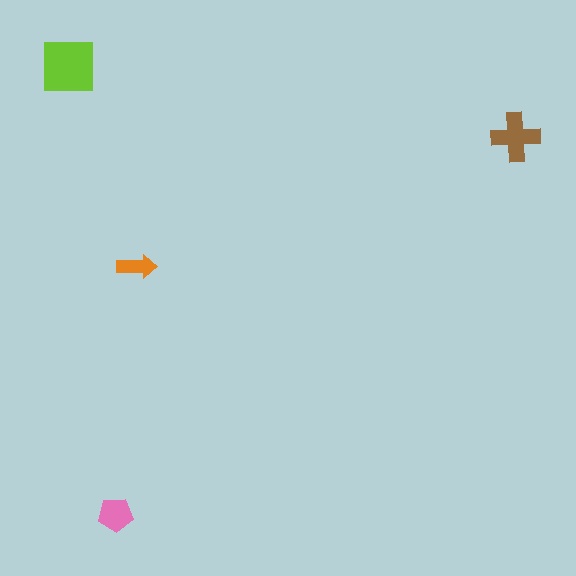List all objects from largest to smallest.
The lime square, the brown cross, the pink pentagon, the orange arrow.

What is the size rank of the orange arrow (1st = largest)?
4th.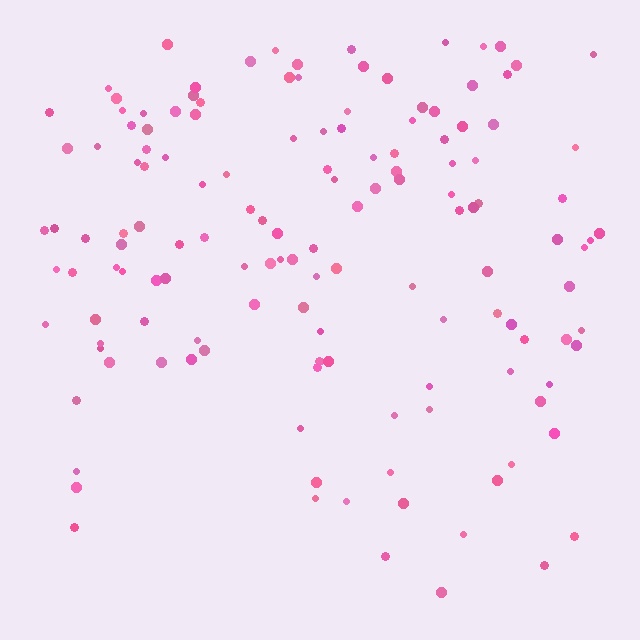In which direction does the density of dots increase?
From bottom to top, with the top side densest.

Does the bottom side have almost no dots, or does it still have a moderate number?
Still a moderate number, just noticeably fewer than the top.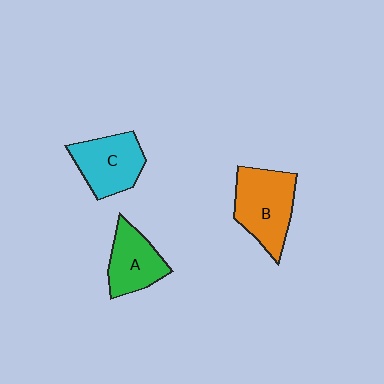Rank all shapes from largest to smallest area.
From largest to smallest: B (orange), C (cyan), A (green).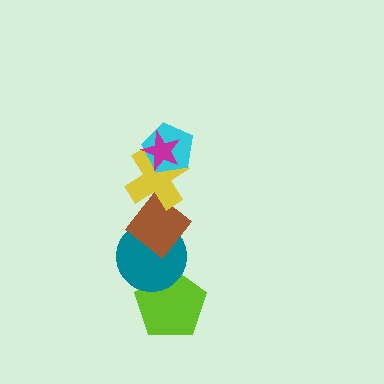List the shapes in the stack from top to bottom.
From top to bottom: the magenta star, the cyan pentagon, the yellow cross, the brown diamond, the teal circle, the lime pentagon.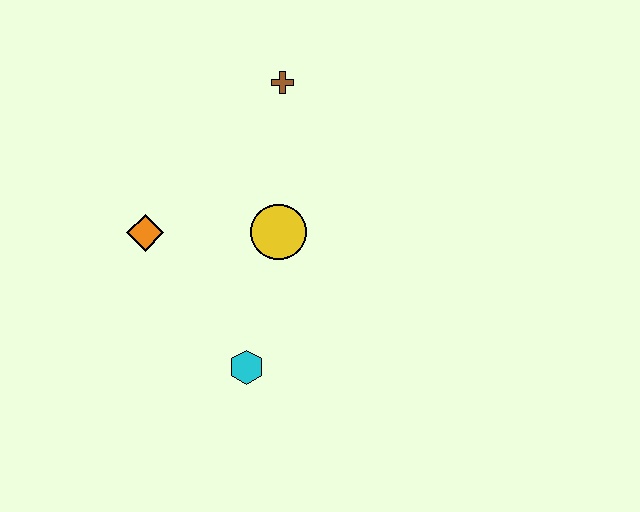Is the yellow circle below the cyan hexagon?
No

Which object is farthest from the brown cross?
The cyan hexagon is farthest from the brown cross.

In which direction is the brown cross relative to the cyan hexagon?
The brown cross is above the cyan hexagon.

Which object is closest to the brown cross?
The yellow circle is closest to the brown cross.